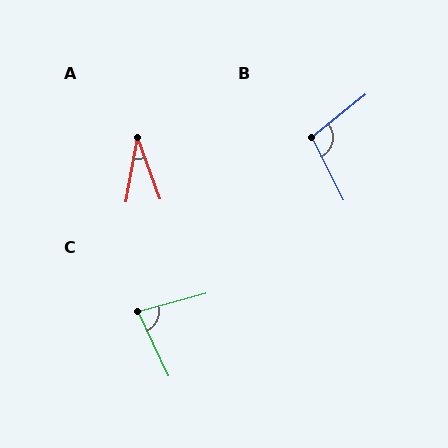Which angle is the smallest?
A, at approximately 31 degrees.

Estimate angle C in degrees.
Approximately 79 degrees.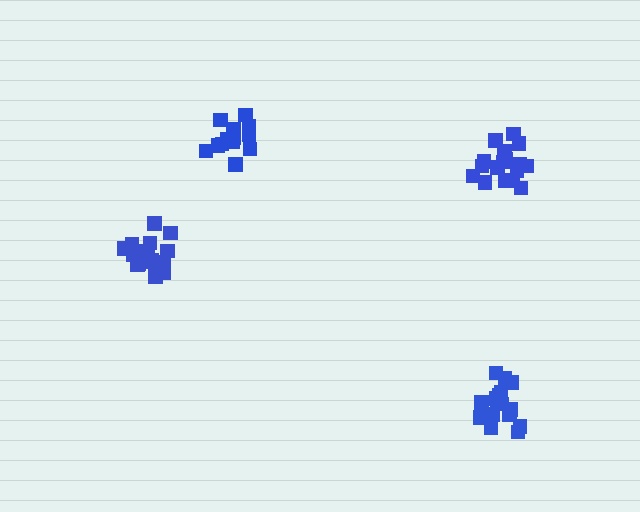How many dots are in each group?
Group 1: 18 dots, Group 2: 17 dots, Group 3: 14 dots, Group 4: 18 dots (67 total).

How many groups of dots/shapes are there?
There are 4 groups.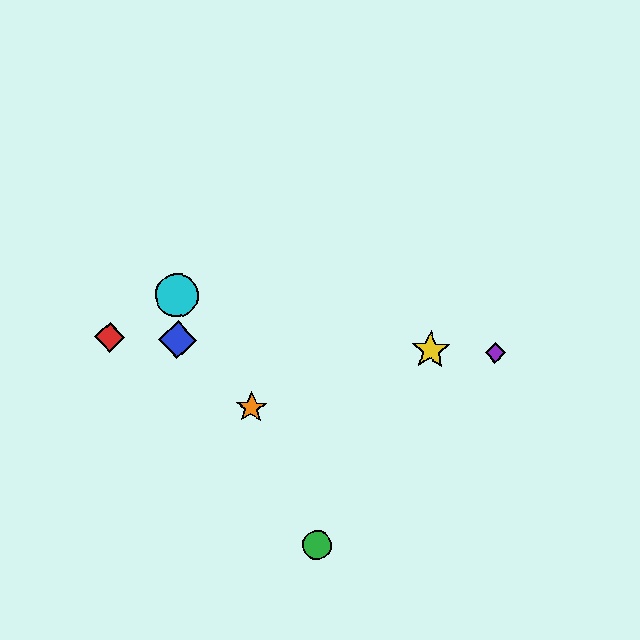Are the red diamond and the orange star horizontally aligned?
No, the red diamond is at y≈337 and the orange star is at y≈407.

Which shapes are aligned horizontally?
The red diamond, the blue diamond, the yellow star, the purple diamond are aligned horizontally.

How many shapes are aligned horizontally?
4 shapes (the red diamond, the blue diamond, the yellow star, the purple diamond) are aligned horizontally.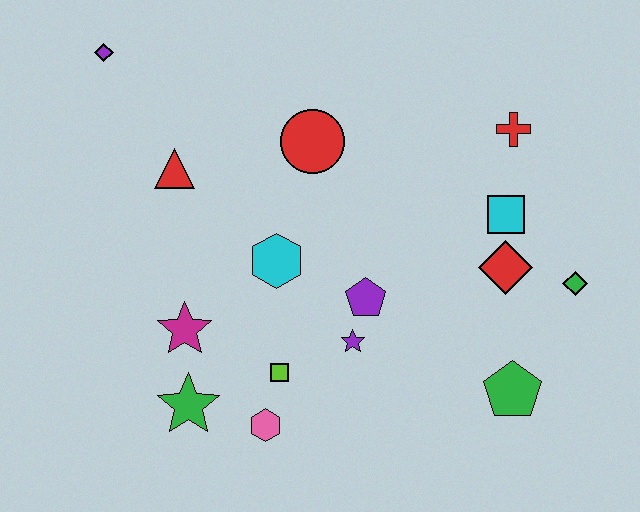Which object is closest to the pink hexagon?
The lime square is closest to the pink hexagon.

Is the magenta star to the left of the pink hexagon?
Yes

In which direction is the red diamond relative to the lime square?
The red diamond is to the right of the lime square.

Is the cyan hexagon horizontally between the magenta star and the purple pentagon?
Yes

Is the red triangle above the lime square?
Yes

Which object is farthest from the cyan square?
The purple diamond is farthest from the cyan square.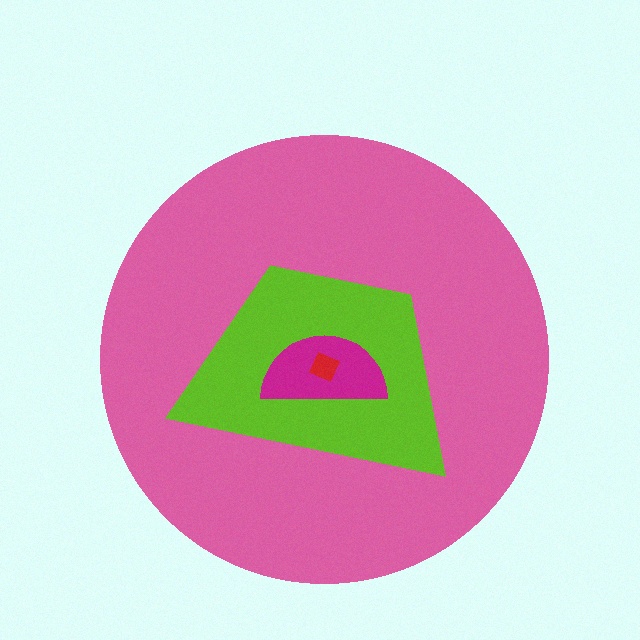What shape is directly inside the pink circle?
The lime trapezoid.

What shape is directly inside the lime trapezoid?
The magenta semicircle.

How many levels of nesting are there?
4.